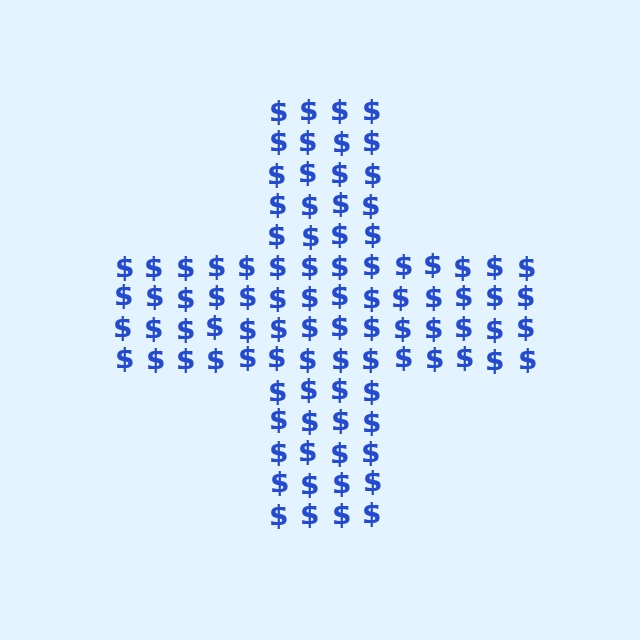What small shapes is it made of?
It is made of small dollar signs.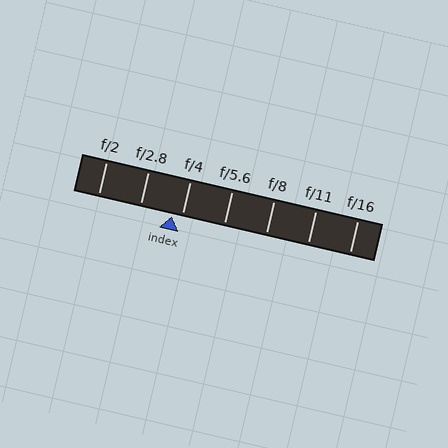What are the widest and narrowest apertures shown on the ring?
The widest aperture shown is f/2 and the narrowest is f/16.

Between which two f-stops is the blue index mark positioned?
The index mark is between f/2.8 and f/4.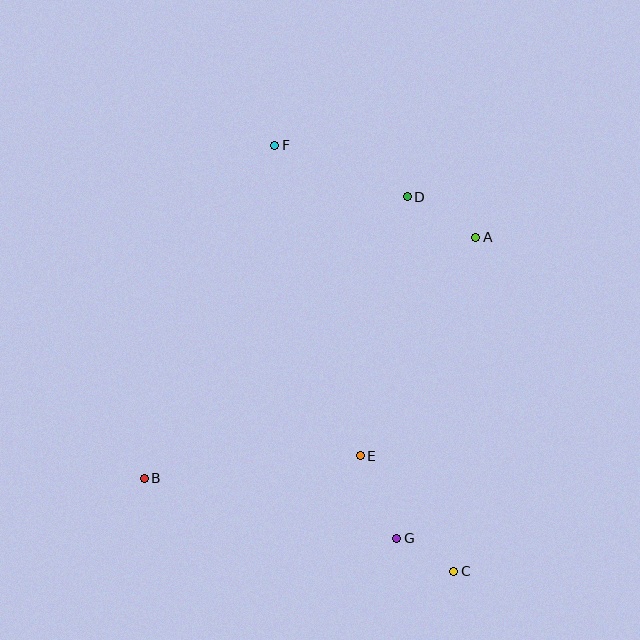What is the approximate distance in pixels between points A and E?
The distance between A and E is approximately 247 pixels.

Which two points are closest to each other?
Points C and G are closest to each other.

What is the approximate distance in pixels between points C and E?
The distance between C and E is approximately 148 pixels.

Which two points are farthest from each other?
Points C and F are farthest from each other.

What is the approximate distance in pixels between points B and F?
The distance between B and F is approximately 358 pixels.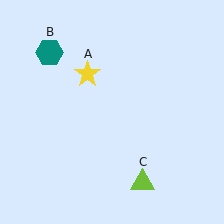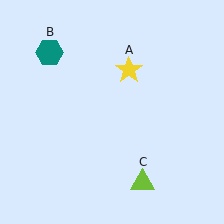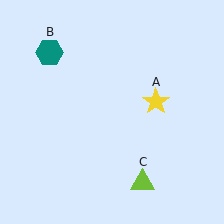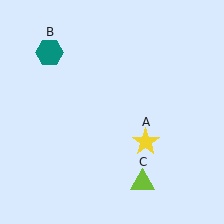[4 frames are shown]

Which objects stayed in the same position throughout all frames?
Teal hexagon (object B) and lime triangle (object C) remained stationary.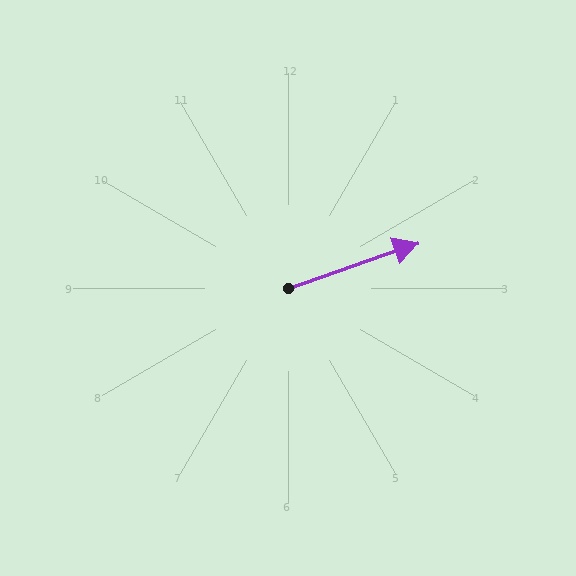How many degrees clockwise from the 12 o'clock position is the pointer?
Approximately 71 degrees.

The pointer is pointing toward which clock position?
Roughly 2 o'clock.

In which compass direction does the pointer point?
East.